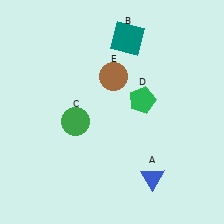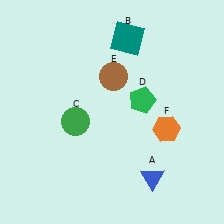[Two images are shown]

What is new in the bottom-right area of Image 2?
An orange hexagon (F) was added in the bottom-right area of Image 2.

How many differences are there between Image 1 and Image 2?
There is 1 difference between the two images.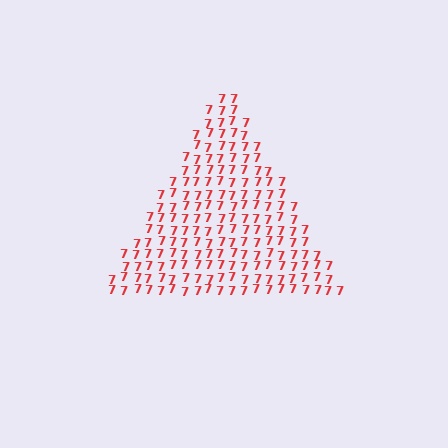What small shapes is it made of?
It is made of small digit 7's.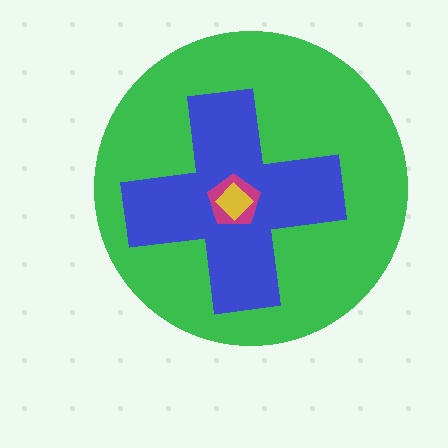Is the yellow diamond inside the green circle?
Yes.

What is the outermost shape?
The green circle.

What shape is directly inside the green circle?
The blue cross.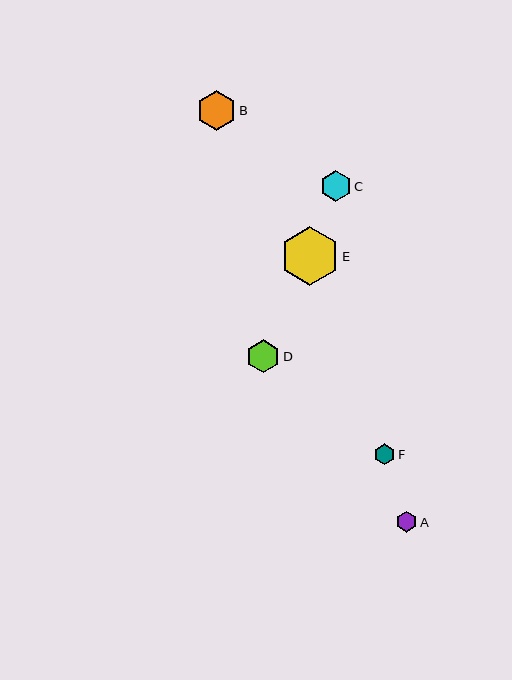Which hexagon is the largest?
Hexagon E is the largest with a size of approximately 59 pixels.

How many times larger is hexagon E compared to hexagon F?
Hexagon E is approximately 2.9 times the size of hexagon F.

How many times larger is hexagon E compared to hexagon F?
Hexagon E is approximately 2.9 times the size of hexagon F.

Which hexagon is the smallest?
Hexagon A is the smallest with a size of approximately 20 pixels.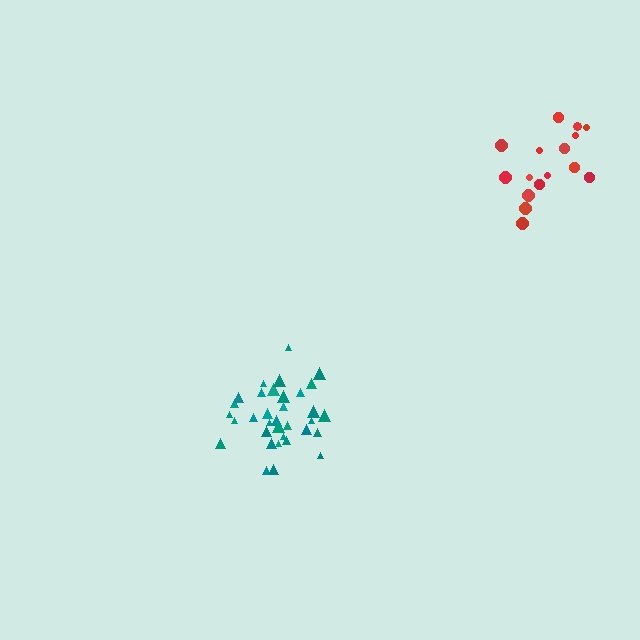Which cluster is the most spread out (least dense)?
Red.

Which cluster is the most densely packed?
Teal.